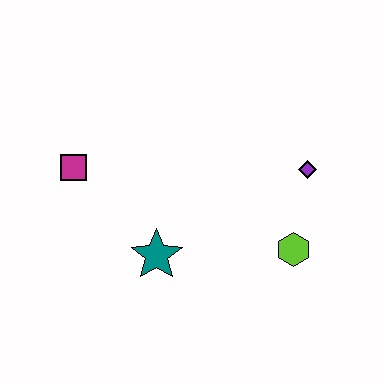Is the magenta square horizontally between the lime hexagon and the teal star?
No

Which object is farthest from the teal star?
The purple diamond is farthest from the teal star.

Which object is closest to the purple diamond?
The lime hexagon is closest to the purple diamond.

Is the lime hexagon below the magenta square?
Yes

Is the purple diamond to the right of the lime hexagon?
Yes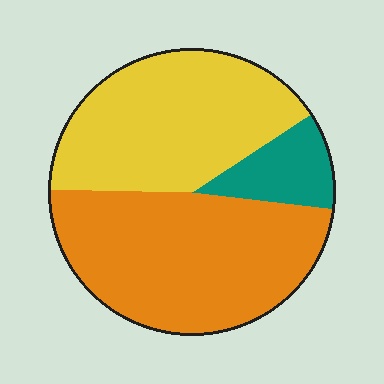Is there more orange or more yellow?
Orange.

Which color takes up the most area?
Orange, at roughly 50%.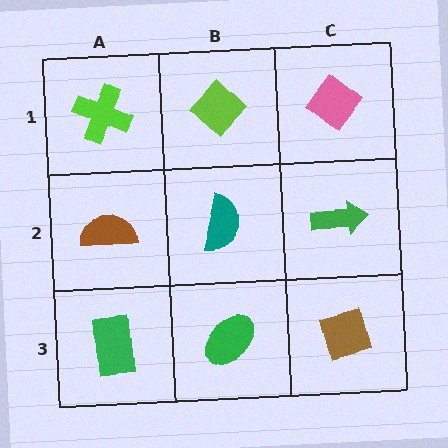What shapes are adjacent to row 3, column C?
A green arrow (row 2, column C), a green ellipse (row 3, column B).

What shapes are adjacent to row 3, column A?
A brown semicircle (row 2, column A), a green ellipse (row 3, column B).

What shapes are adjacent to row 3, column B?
A teal semicircle (row 2, column B), a green rectangle (row 3, column A), a brown square (row 3, column C).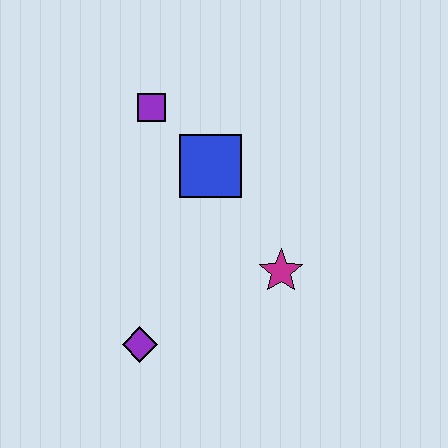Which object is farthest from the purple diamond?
The purple square is farthest from the purple diamond.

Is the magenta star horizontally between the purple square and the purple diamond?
No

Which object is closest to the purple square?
The blue square is closest to the purple square.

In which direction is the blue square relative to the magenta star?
The blue square is above the magenta star.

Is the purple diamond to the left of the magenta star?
Yes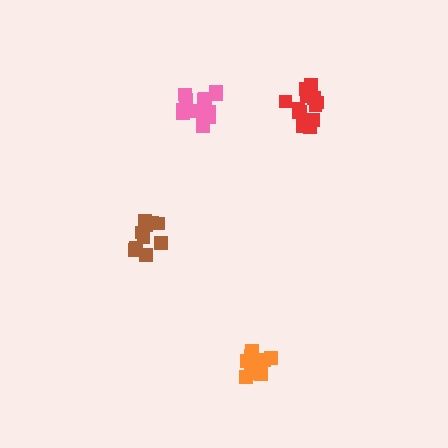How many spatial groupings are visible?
There are 4 spatial groupings.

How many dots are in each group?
Group 1: 11 dots, Group 2: 14 dots, Group 3: 14 dots, Group 4: 10 dots (49 total).